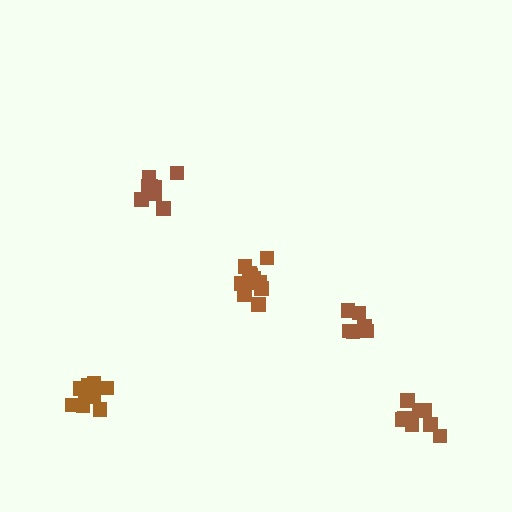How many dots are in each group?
Group 1: 8 dots, Group 2: 11 dots, Group 3: 8 dots, Group 4: 12 dots, Group 5: 6 dots (45 total).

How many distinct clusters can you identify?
There are 5 distinct clusters.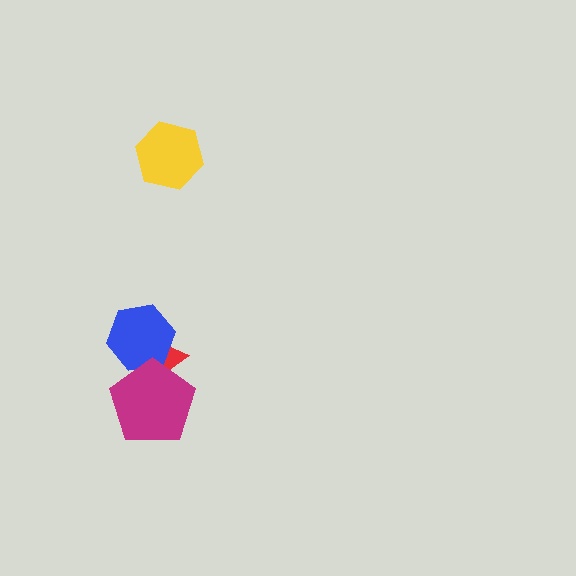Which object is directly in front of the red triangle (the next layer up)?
The blue hexagon is directly in front of the red triangle.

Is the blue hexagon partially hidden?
Yes, it is partially covered by another shape.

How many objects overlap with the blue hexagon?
2 objects overlap with the blue hexagon.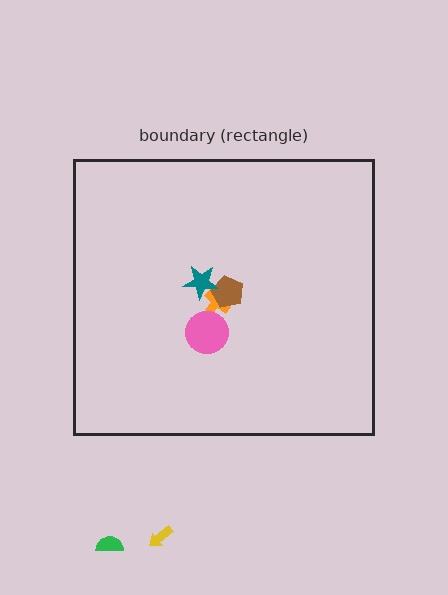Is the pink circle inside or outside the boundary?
Inside.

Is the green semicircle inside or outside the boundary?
Outside.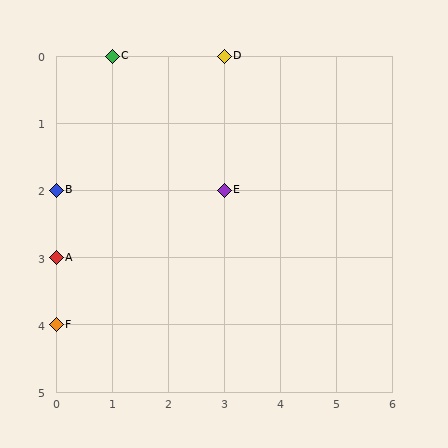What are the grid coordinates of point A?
Point A is at grid coordinates (0, 3).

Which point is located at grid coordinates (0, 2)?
Point B is at (0, 2).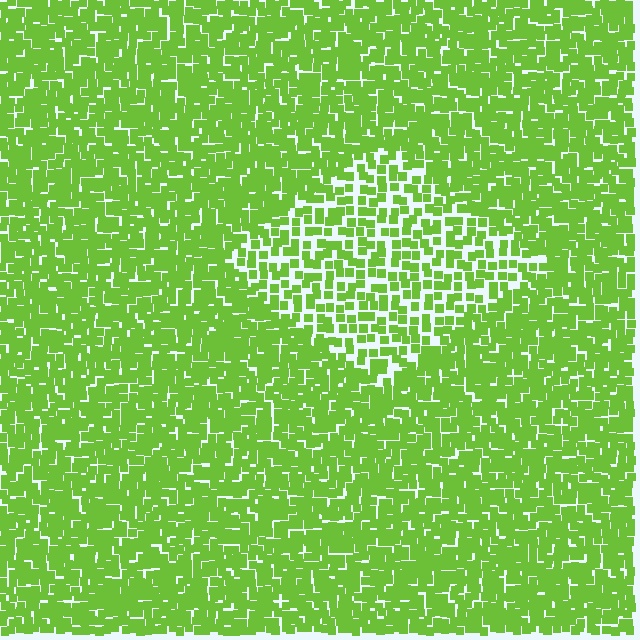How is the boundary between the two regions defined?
The boundary is defined by a change in element density (approximately 1.8x ratio). All elements are the same color, size, and shape.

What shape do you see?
I see a diamond.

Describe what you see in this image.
The image contains small lime elements arranged at two different densities. A diamond-shaped region is visible where the elements are less densely packed than the surrounding area.